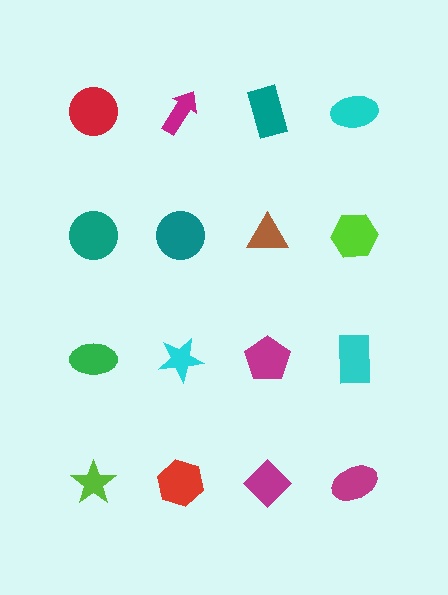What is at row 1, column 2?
A magenta arrow.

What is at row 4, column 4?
A magenta ellipse.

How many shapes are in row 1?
4 shapes.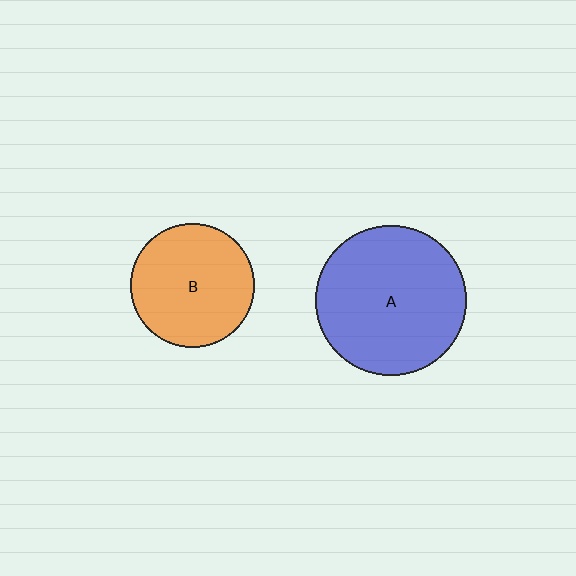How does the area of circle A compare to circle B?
Approximately 1.5 times.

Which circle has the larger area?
Circle A (blue).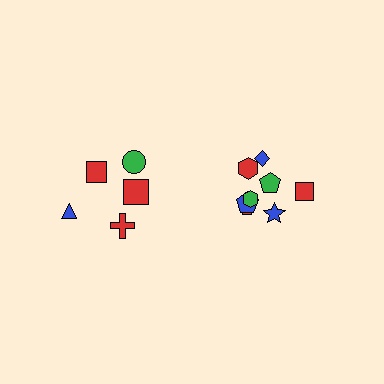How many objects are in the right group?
There are 8 objects.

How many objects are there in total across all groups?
There are 13 objects.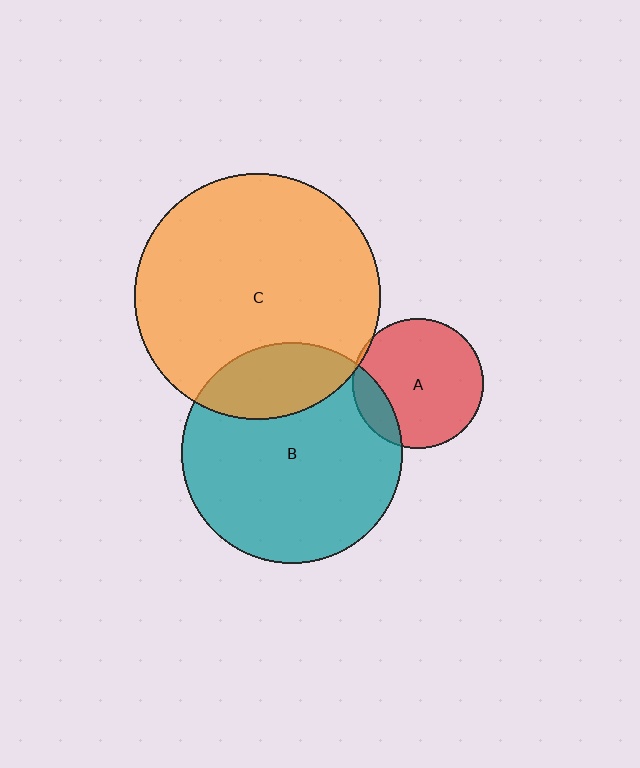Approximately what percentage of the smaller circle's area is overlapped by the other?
Approximately 15%.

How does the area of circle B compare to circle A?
Approximately 2.9 times.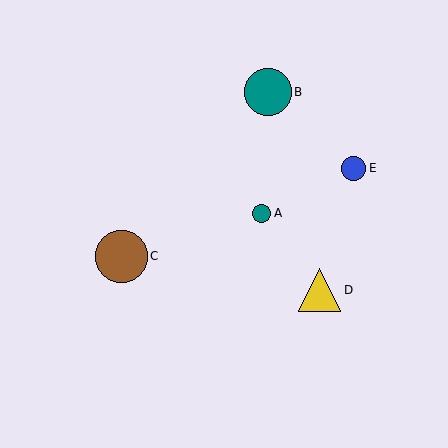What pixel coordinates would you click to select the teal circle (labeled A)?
Click at (262, 213) to select the teal circle A.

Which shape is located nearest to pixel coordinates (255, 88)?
The teal circle (labeled B) at (268, 92) is nearest to that location.